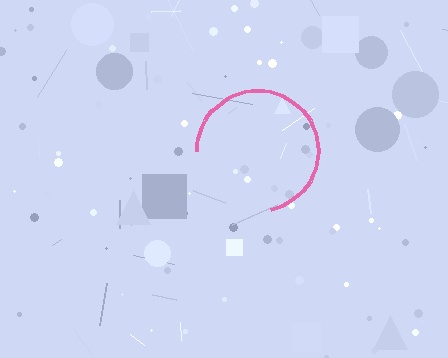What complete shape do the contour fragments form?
The contour fragments form a circle.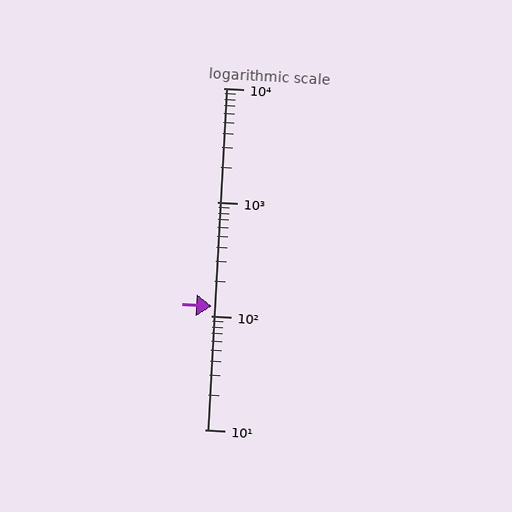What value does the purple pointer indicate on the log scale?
The pointer indicates approximately 120.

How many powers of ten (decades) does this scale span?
The scale spans 3 decades, from 10 to 10000.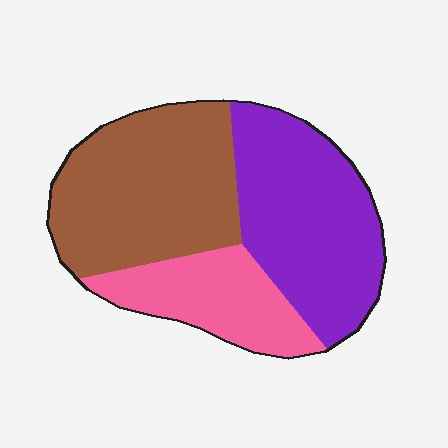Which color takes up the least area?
Pink, at roughly 20%.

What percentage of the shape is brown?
Brown takes up about two fifths (2/5) of the shape.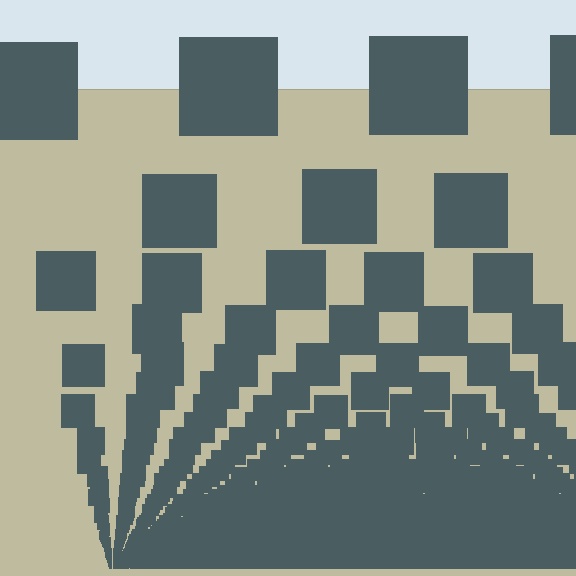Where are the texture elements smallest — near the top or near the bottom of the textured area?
Near the bottom.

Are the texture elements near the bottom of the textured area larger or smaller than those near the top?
Smaller. The gradient is inverted — elements near the bottom are smaller and denser.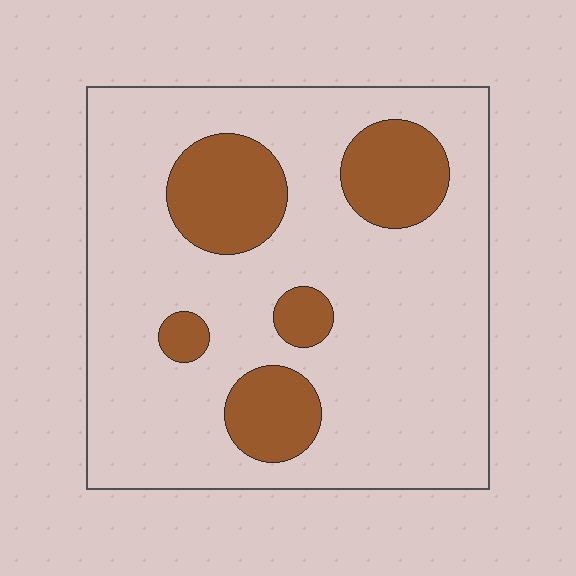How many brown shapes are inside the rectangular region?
5.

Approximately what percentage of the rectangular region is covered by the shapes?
Approximately 20%.